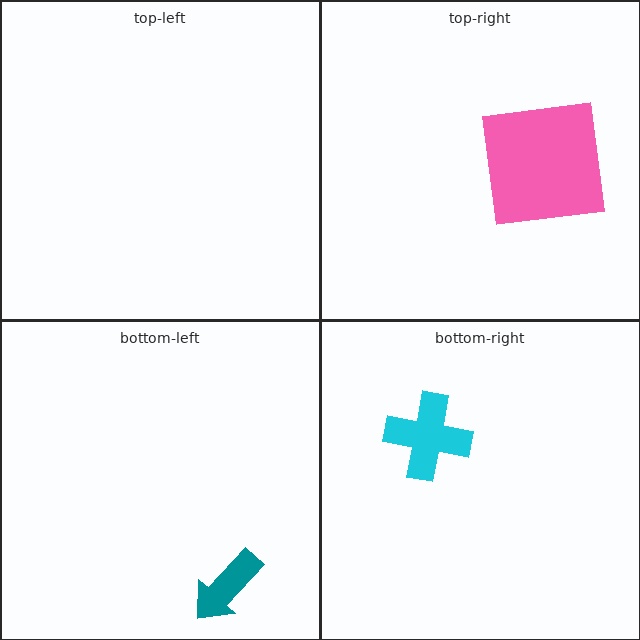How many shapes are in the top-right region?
1.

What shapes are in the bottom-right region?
The cyan cross.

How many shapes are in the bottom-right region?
1.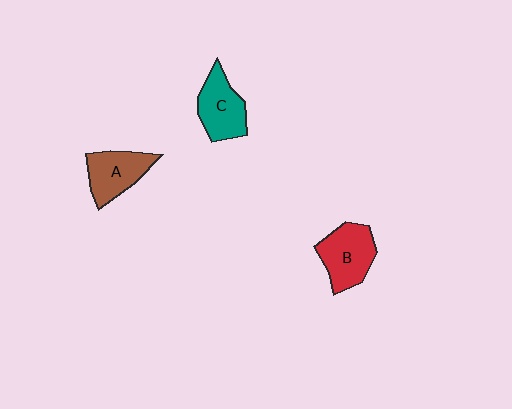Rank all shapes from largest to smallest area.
From largest to smallest: B (red), C (teal), A (brown).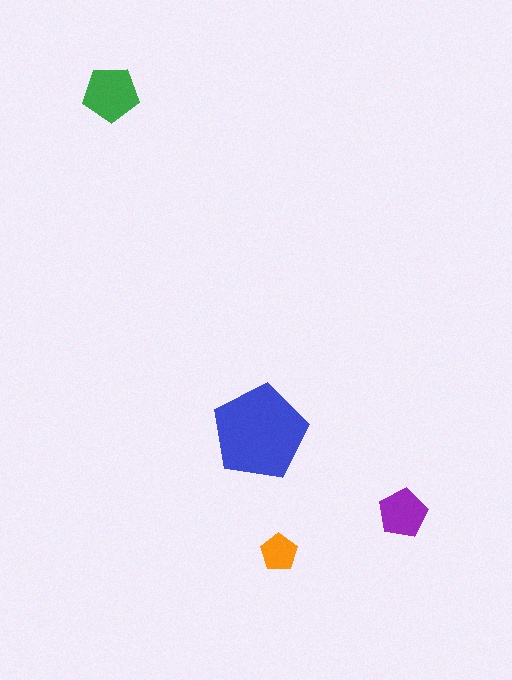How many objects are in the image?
There are 4 objects in the image.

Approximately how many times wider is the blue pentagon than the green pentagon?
About 1.5 times wider.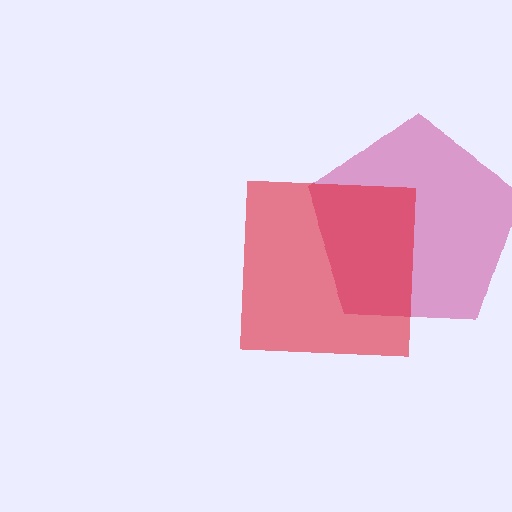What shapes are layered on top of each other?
The layered shapes are: a magenta pentagon, a red square.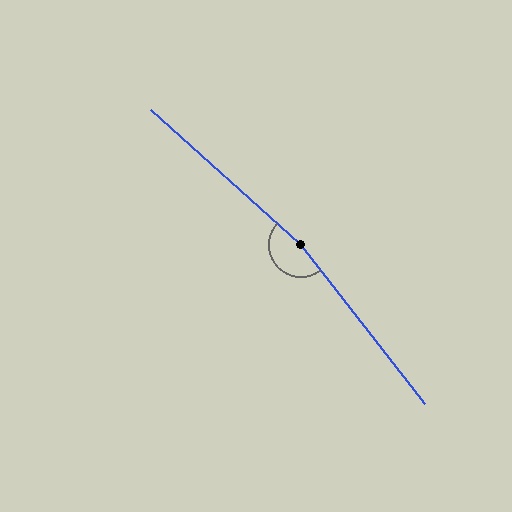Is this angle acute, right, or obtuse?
It is obtuse.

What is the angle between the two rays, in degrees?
Approximately 170 degrees.